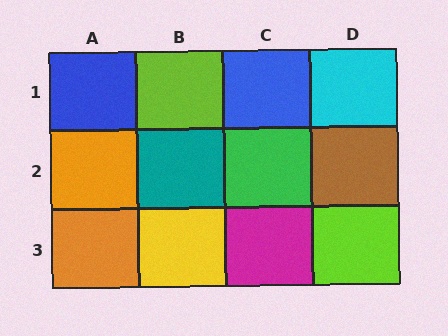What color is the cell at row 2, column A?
Orange.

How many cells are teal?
1 cell is teal.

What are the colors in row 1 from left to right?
Blue, lime, blue, cyan.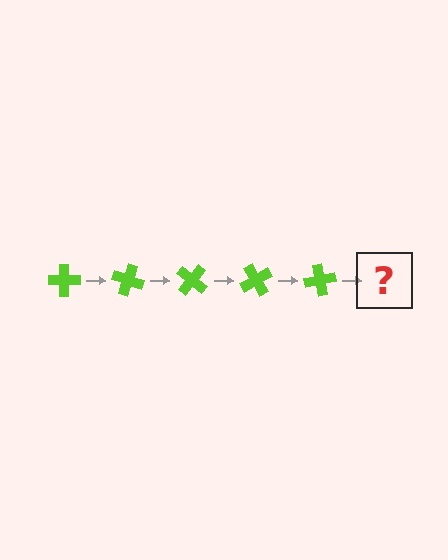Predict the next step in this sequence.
The next step is a lime cross rotated 100 degrees.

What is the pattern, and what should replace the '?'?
The pattern is that the cross rotates 20 degrees each step. The '?' should be a lime cross rotated 100 degrees.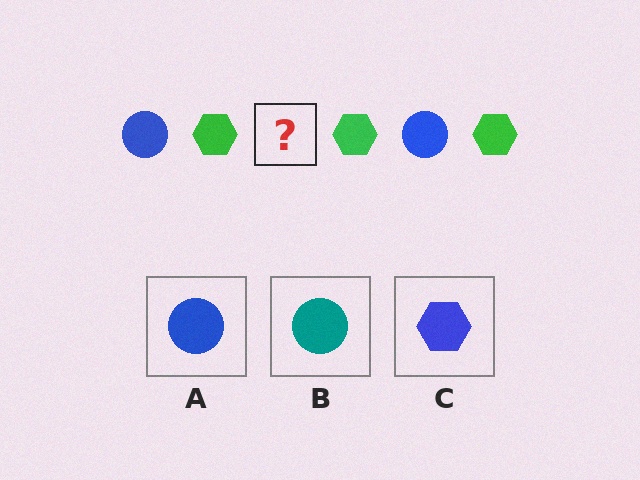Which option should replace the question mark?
Option A.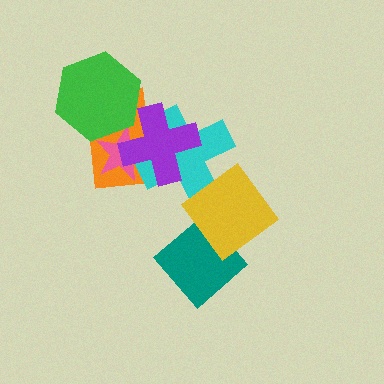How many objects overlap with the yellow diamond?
2 objects overlap with the yellow diamond.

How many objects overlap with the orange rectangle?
4 objects overlap with the orange rectangle.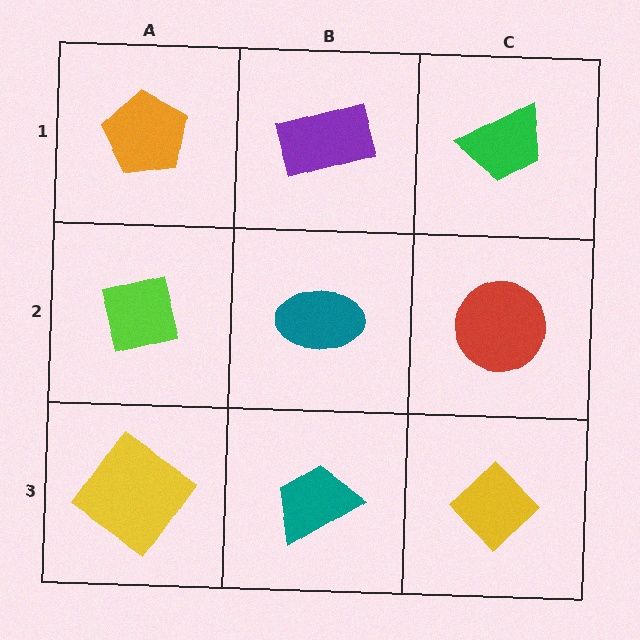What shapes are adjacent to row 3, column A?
A lime square (row 2, column A), a teal trapezoid (row 3, column B).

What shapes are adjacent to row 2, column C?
A green trapezoid (row 1, column C), a yellow diamond (row 3, column C), a teal ellipse (row 2, column B).